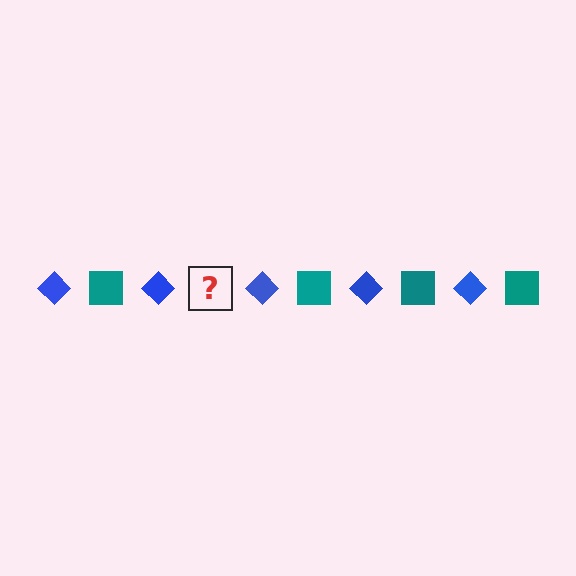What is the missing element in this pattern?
The missing element is a teal square.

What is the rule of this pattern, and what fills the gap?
The rule is that the pattern alternates between blue diamond and teal square. The gap should be filled with a teal square.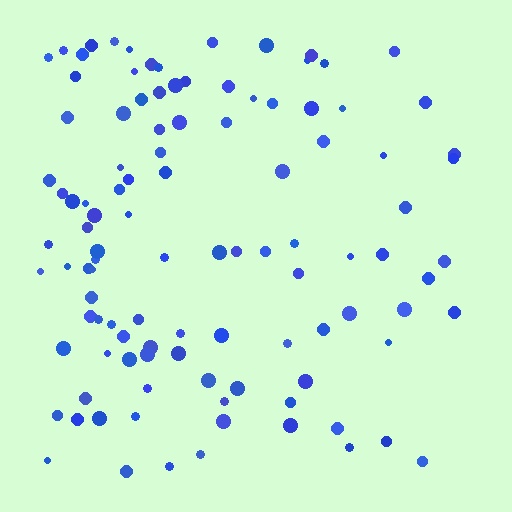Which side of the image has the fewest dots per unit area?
The right.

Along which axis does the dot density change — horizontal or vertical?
Horizontal.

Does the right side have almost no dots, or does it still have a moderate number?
Still a moderate number, just noticeably fewer than the left.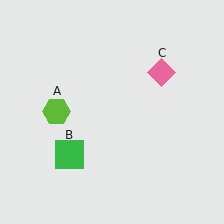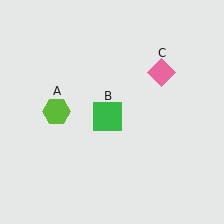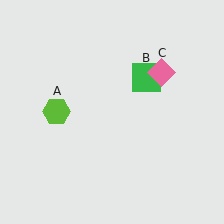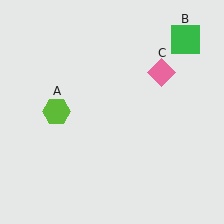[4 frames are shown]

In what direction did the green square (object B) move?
The green square (object B) moved up and to the right.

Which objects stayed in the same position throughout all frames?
Lime hexagon (object A) and pink diamond (object C) remained stationary.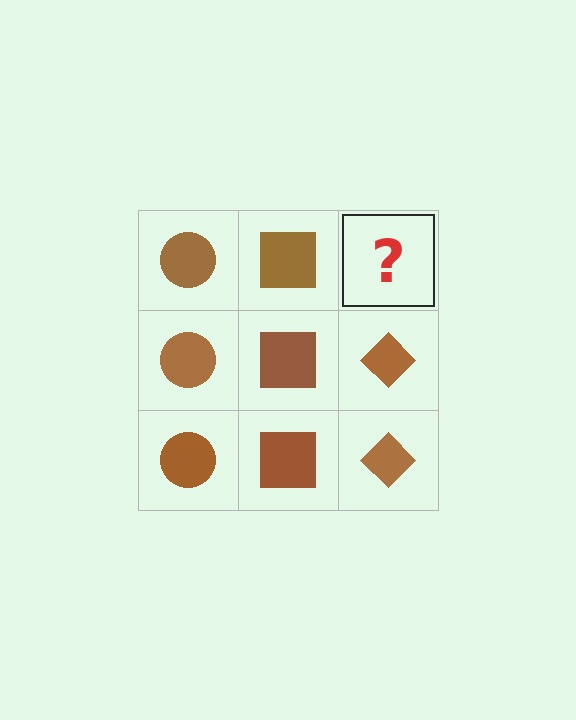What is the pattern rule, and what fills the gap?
The rule is that each column has a consistent shape. The gap should be filled with a brown diamond.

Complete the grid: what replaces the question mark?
The question mark should be replaced with a brown diamond.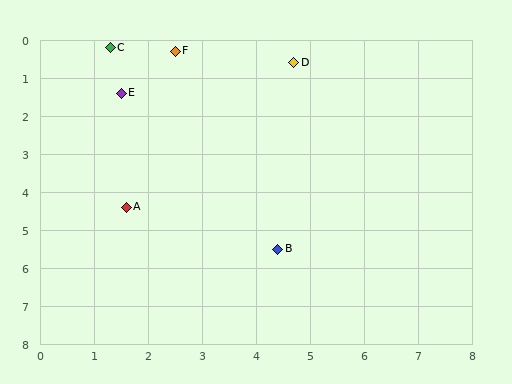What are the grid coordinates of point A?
Point A is at approximately (1.6, 4.4).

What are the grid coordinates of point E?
Point E is at approximately (1.5, 1.4).